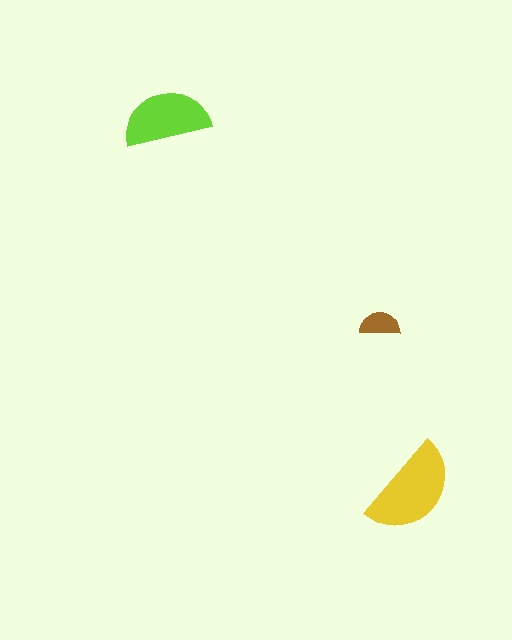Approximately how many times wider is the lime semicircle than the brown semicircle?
About 2 times wider.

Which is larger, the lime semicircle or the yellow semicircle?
The yellow one.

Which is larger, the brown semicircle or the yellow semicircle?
The yellow one.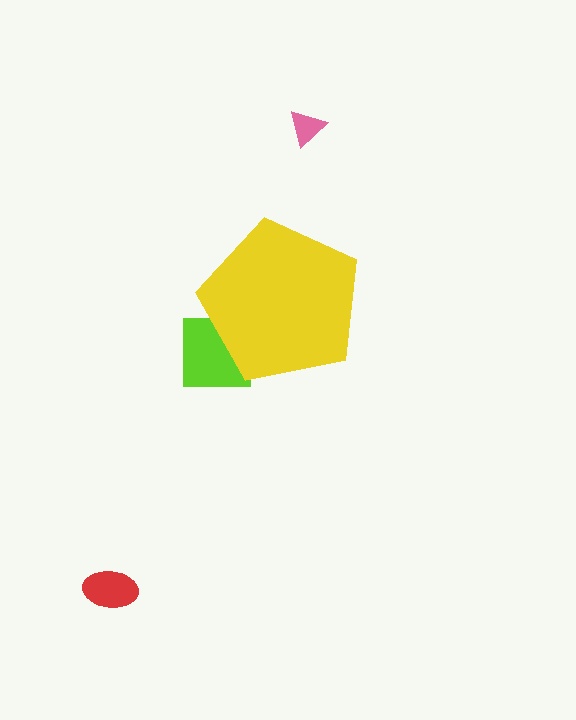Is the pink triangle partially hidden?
No, the pink triangle is fully visible.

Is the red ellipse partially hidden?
No, the red ellipse is fully visible.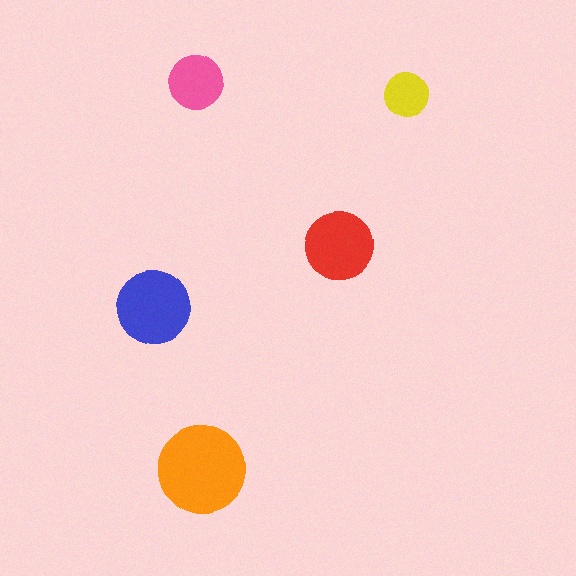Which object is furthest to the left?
The blue circle is leftmost.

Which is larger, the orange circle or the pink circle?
The orange one.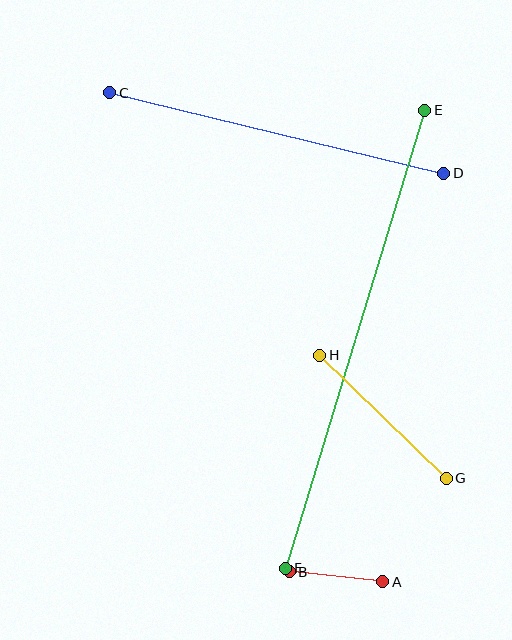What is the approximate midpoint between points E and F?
The midpoint is at approximately (355, 339) pixels.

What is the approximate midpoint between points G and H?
The midpoint is at approximately (383, 417) pixels.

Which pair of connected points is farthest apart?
Points E and F are farthest apart.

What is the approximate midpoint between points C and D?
The midpoint is at approximately (277, 133) pixels.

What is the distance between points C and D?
The distance is approximately 344 pixels.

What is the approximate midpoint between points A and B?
The midpoint is at approximately (336, 577) pixels.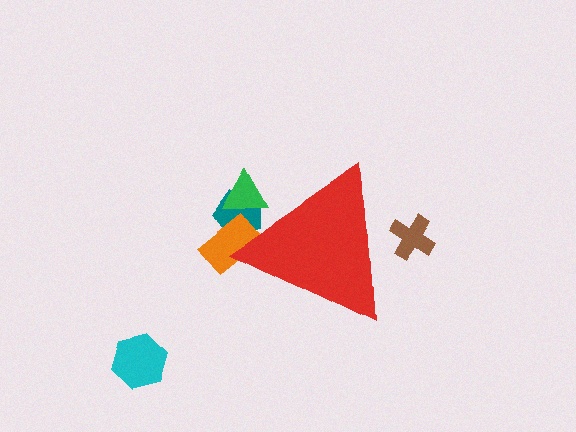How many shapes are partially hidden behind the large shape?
4 shapes are partially hidden.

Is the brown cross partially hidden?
Yes, the brown cross is partially hidden behind the red triangle.